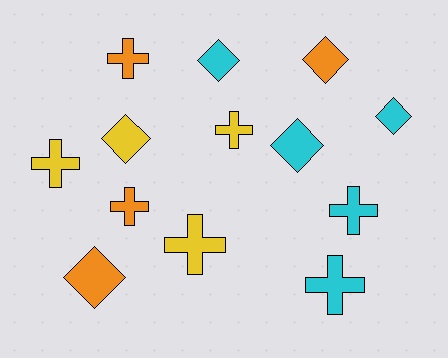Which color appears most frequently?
Cyan, with 5 objects.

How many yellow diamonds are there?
There is 1 yellow diamond.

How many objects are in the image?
There are 13 objects.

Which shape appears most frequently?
Cross, with 7 objects.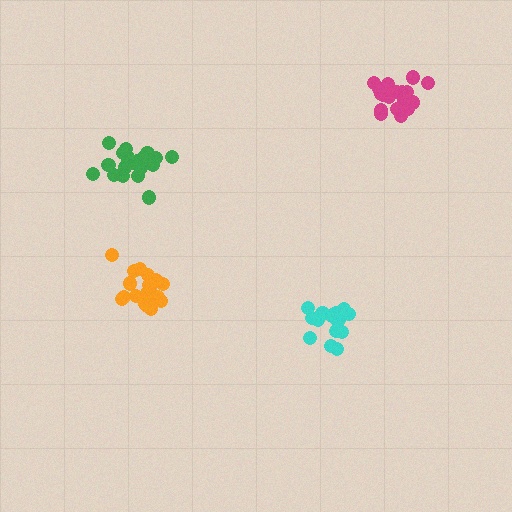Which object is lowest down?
The cyan cluster is bottommost.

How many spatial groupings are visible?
There are 4 spatial groupings.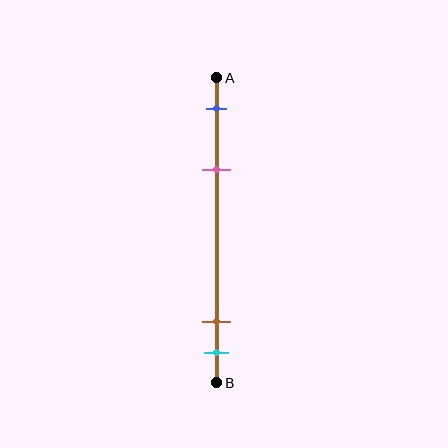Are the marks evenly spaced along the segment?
No, the marks are not evenly spaced.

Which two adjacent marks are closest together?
The brown and cyan marks are the closest adjacent pair.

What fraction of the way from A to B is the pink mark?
The pink mark is approximately 30% (0.3) of the way from A to B.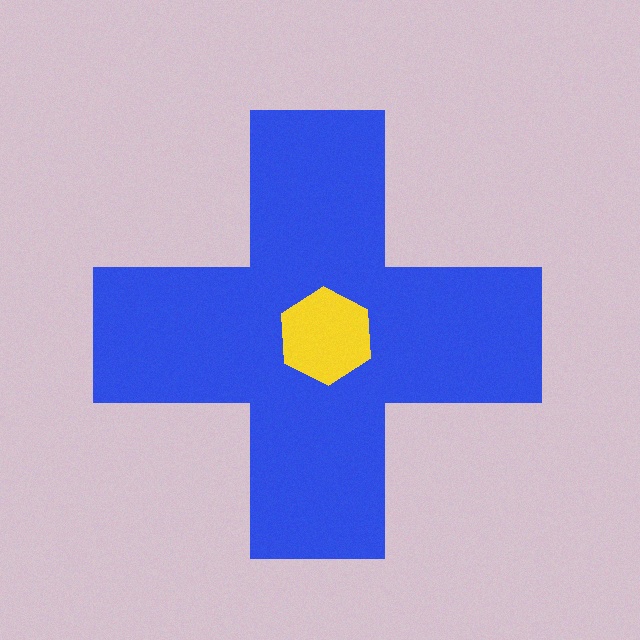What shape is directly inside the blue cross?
The yellow hexagon.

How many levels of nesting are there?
2.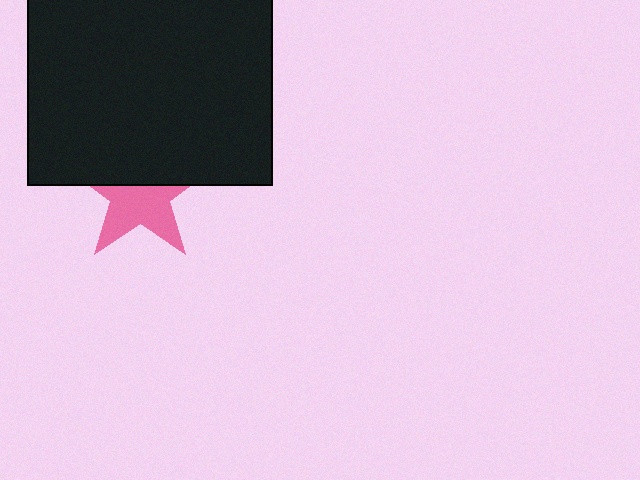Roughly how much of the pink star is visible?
About half of it is visible (roughly 55%).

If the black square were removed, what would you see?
You would see the complete pink star.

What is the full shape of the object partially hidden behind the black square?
The partially hidden object is a pink star.